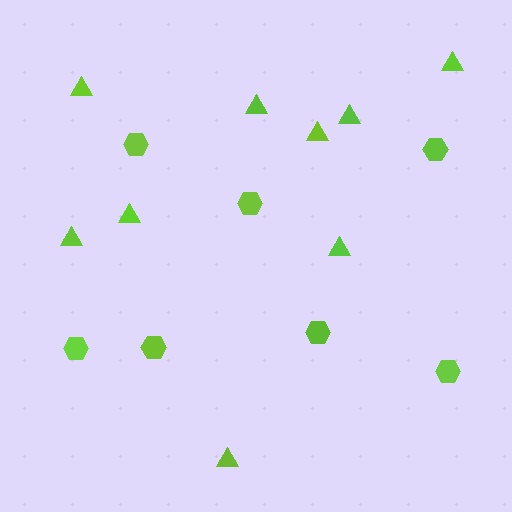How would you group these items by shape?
There are 2 groups: one group of hexagons (7) and one group of triangles (9).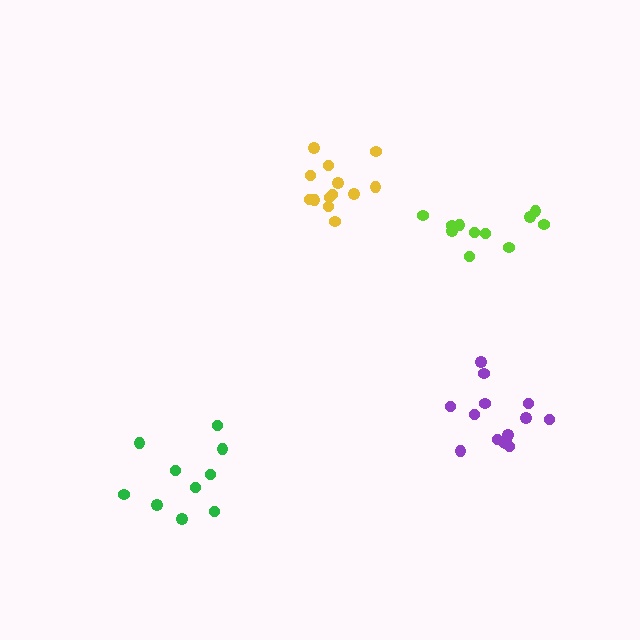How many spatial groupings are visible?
There are 4 spatial groupings.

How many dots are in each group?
Group 1: 10 dots, Group 2: 14 dots, Group 3: 13 dots, Group 4: 11 dots (48 total).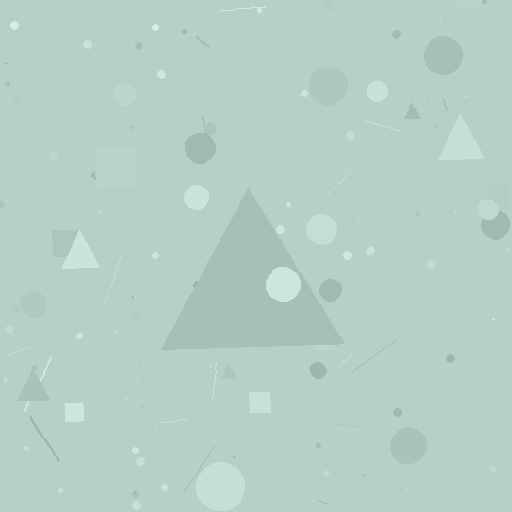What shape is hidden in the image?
A triangle is hidden in the image.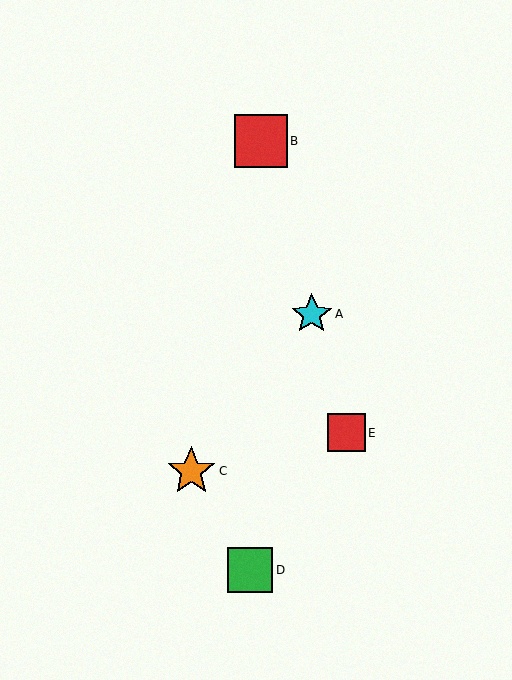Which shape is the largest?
The red square (labeled B) is the largest.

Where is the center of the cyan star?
The center of the cyan star is at (312, 314).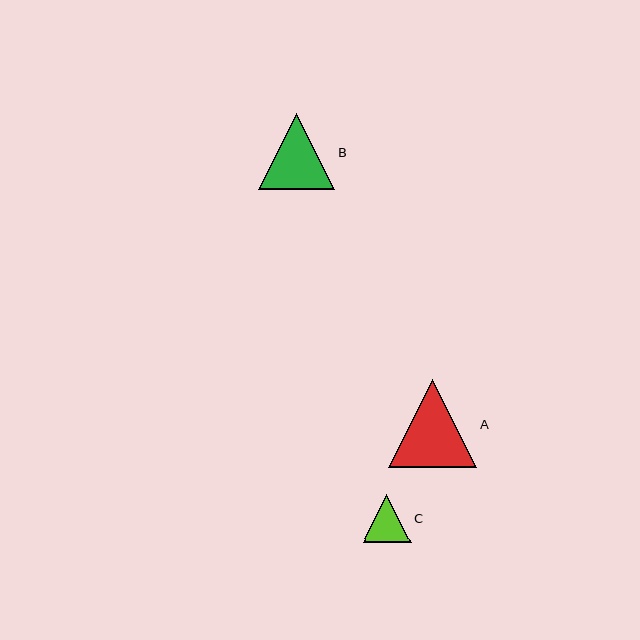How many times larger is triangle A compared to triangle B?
Triangle A is approximately 1.2 times the size of triangle B.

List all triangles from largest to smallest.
From largest to smallest: A, B, C.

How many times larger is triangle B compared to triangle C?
Triangle B is approximately 1.6 times the size of triangle C.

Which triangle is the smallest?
Triangle C is the smallest with a size of approximately 49 pixels.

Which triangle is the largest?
Triangle A is the largest with a size of approximately 88 pixels.